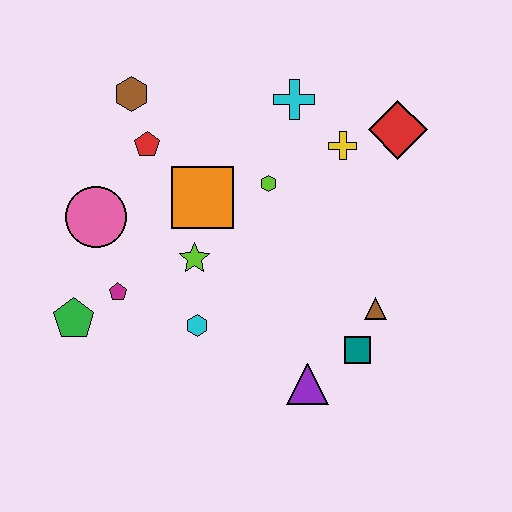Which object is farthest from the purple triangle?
The brown hexagon is farthest from the purple triangle.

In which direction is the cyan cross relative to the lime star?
The cyan cross is above the lime star.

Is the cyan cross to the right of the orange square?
Yes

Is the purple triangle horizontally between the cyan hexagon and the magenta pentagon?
No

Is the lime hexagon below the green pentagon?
No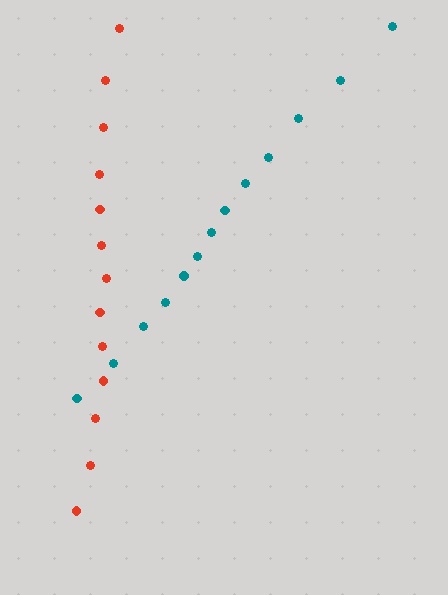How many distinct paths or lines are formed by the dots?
There are 2 distinct paths.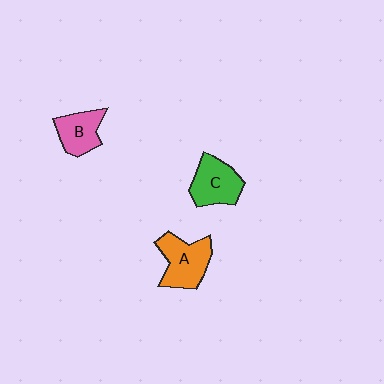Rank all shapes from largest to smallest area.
From largest to smallest: A (orange), C (green), B (pink).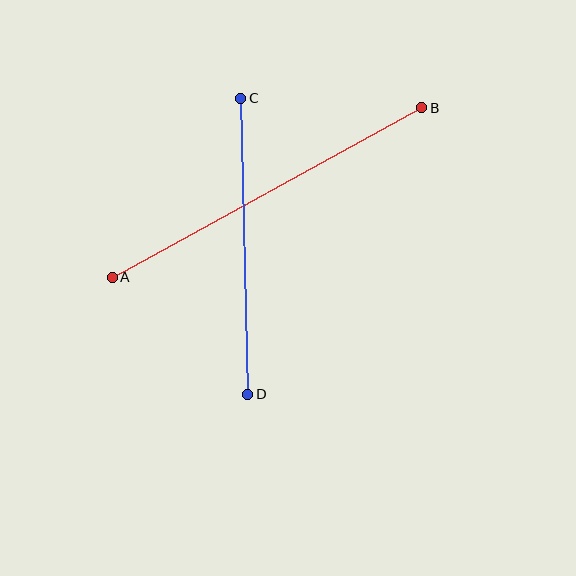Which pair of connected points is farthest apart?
Points A and B are farthest apart.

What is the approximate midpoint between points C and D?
The midpoint is at approximately (244, 246) pixels.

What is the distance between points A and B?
The distance is approximately 353 pixels.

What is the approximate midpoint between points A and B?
The midpoint is at approximately (267, 193) pixels.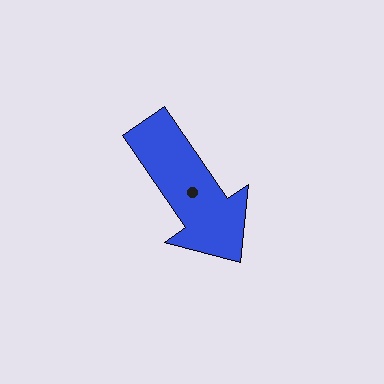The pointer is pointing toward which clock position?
Roughly 5 o'clock.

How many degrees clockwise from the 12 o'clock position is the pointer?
Approximately 146 degrees.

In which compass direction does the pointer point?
Southeast.